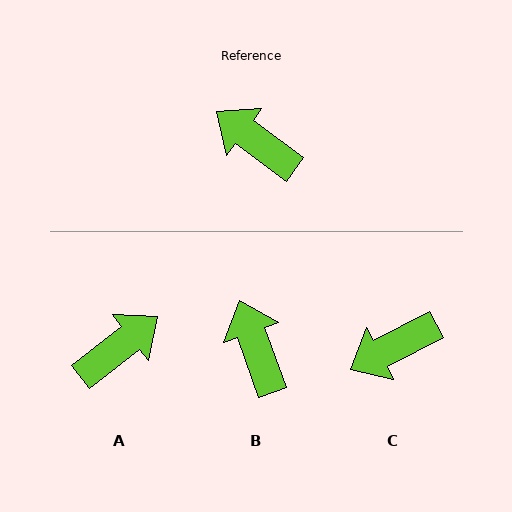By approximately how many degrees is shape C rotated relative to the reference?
Approximately 64 degrees counter-clockwise.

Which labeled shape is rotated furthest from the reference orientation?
A, about 105 degrees away.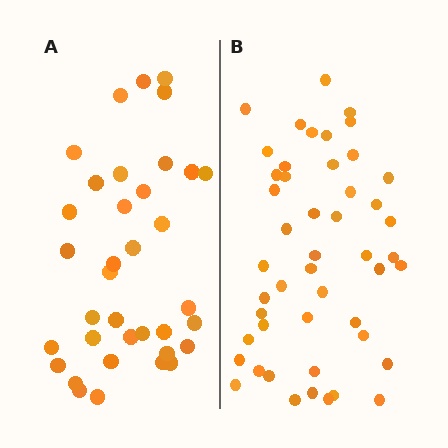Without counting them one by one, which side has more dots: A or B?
Region B (the right region) has more dots.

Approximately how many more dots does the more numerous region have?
Region B has roughly 12 or so more dots than region A.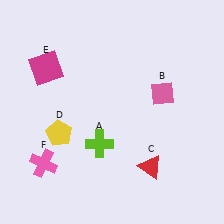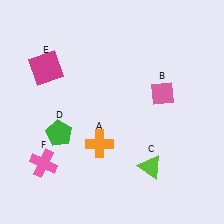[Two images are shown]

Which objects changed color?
A changed from lime to orange. C changed from red to lime. D changed from yellow to green.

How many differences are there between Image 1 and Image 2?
There are 3 differences between the two images.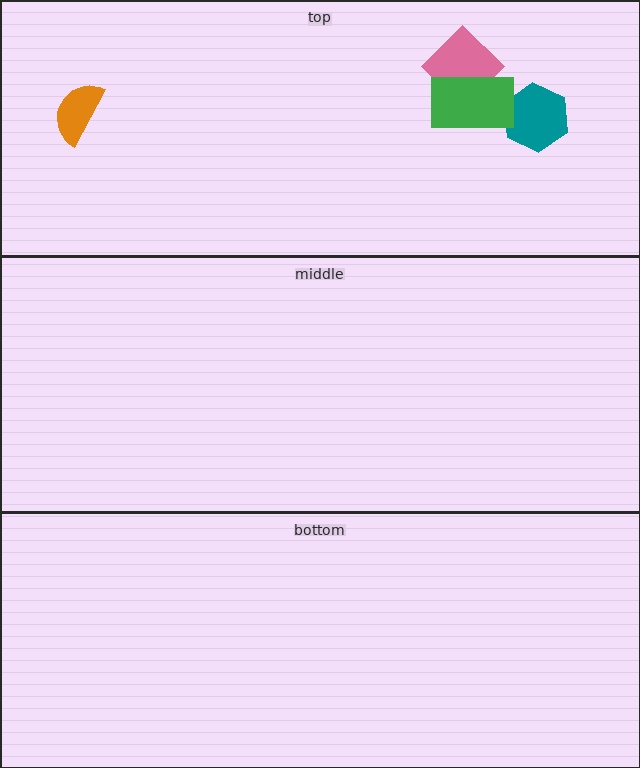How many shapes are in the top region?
4.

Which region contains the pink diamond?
The top region.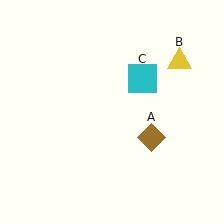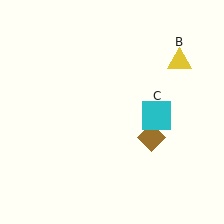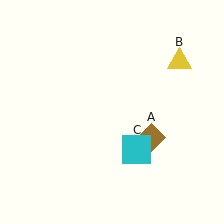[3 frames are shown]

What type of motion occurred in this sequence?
The cyan square (object C) rotated clockwise around the center of the scene.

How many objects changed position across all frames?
1 object changed position: cyan square (object C).